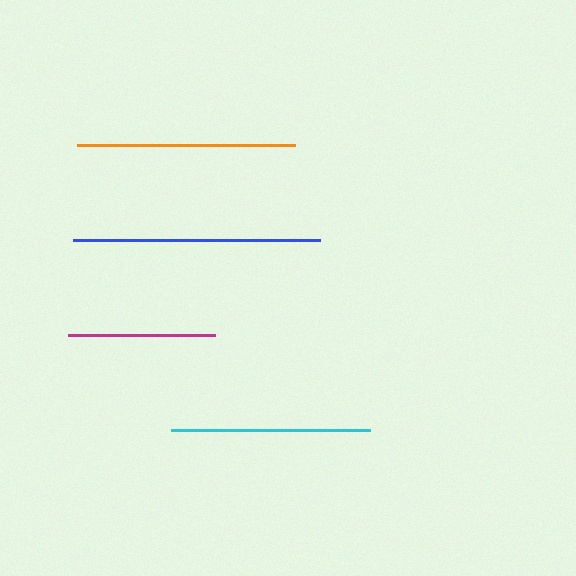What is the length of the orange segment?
The orange segment is approximately 218 pixels long.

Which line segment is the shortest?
The magenta line is the shortest at approximately 147 pixels.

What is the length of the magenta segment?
The magenta segment is approximately 147 pixels long.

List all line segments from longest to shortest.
From longest to shortest: blue, orange, cyan, magenta.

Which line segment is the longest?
The blue line is the longest at approximately 247 pixels.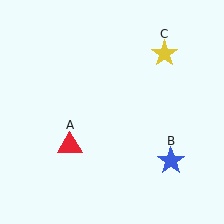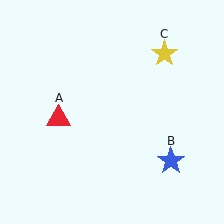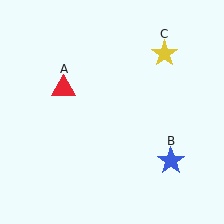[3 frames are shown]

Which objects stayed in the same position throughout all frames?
Blue star (object B) and yellow star (object C) remained stationary.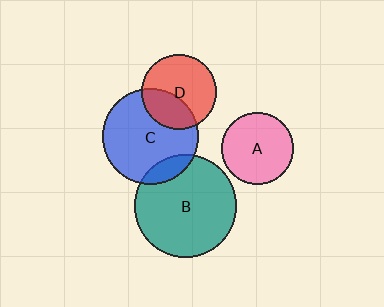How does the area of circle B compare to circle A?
Approximately 2.0 times.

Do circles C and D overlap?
Yes.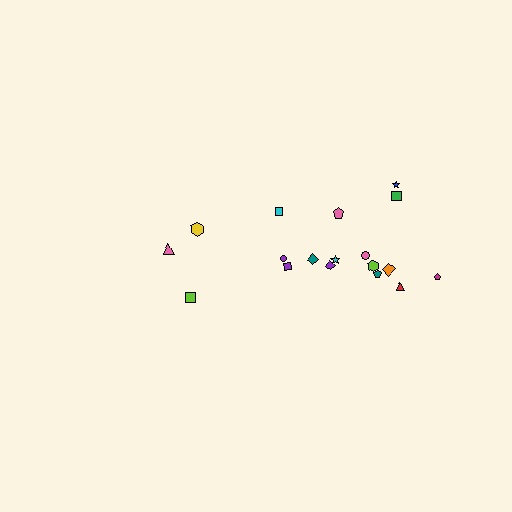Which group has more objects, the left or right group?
The right group.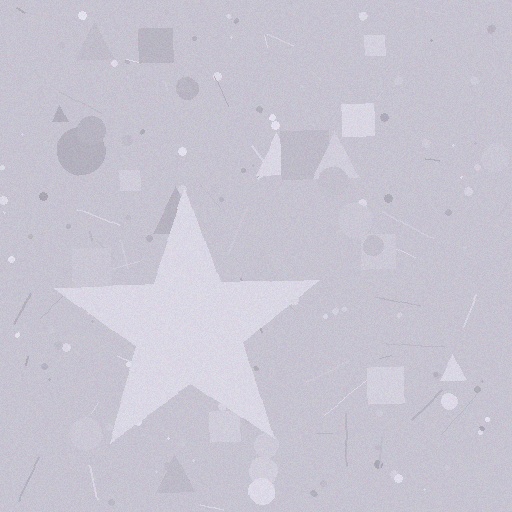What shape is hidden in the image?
A star is hidden in the image.